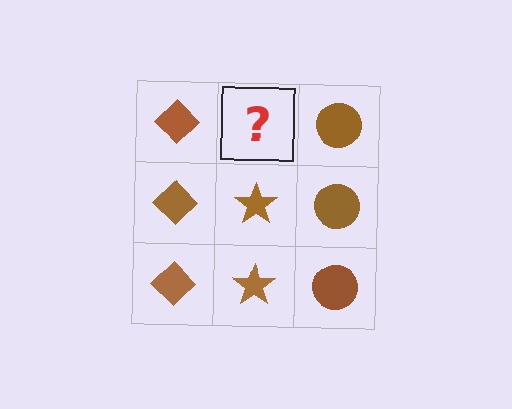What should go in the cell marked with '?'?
The missing cell should contain a brown star.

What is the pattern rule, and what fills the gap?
The rule is that each column has a consistent shape. The gap should be filled with a brown star.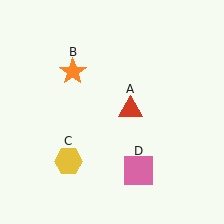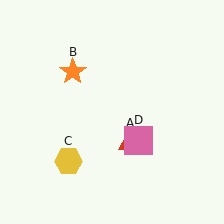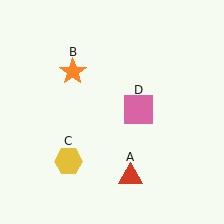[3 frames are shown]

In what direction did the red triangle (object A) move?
The red triangle (object A) moved down.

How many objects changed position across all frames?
2 objects changed position: red triangle (object A), pink square (object D).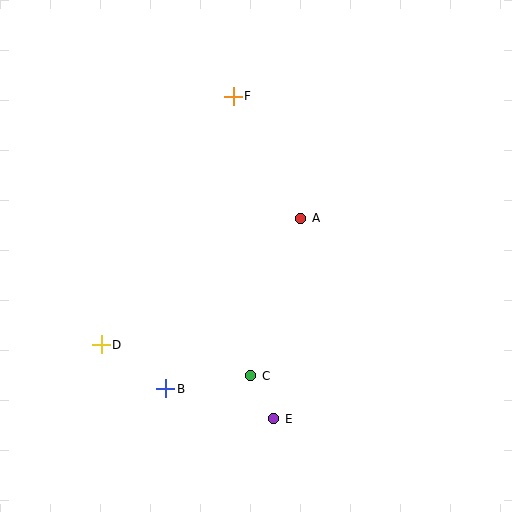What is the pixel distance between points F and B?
The distance between F and B is 300 pixels.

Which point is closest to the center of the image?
Point A at (301, 218) is closest to the center.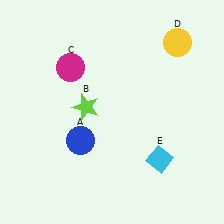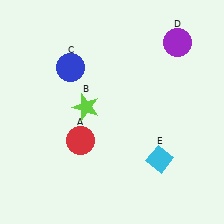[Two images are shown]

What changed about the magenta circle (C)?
In Image 1, C is magenta. In Image 2, it changed to blue.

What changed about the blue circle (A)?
In Image 1, A is blue. In Image 2, it changed to red.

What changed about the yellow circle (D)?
In Image 1, D is yellow. In Image 2, it changed to purple.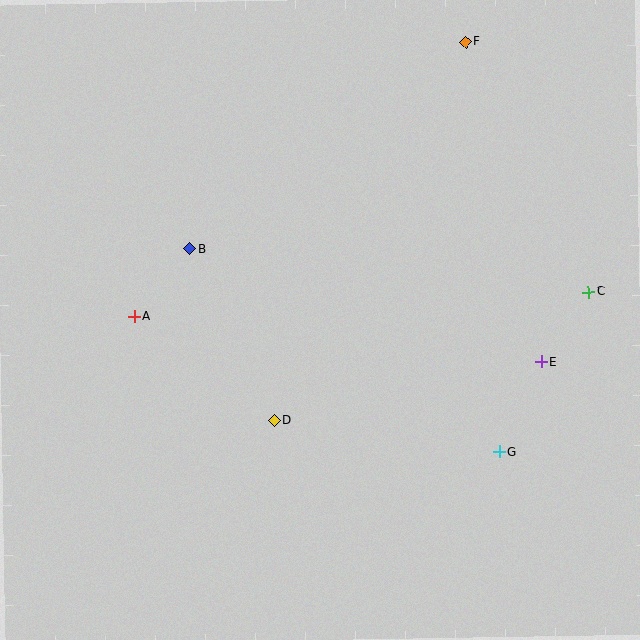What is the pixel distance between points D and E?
The distance between D and E is 273 pixels.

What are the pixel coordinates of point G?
Point G is at (500, 452).